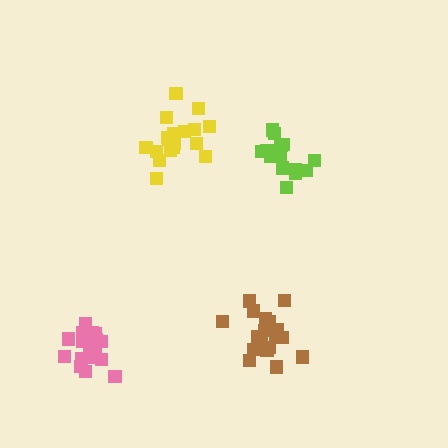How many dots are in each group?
Group 1: 20 dots, Group 2: 16 dots, Group 3: 19 dots, Group 4: 18 dots (73 total).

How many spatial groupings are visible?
There are 4 spatial groupings.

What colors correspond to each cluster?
The clusters are colored: pink, lime, yellow, brown.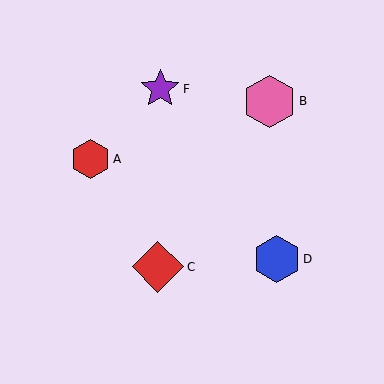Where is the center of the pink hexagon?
The center of the pink hexagon is at (269, 101).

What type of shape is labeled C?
Shape C is a red diamond.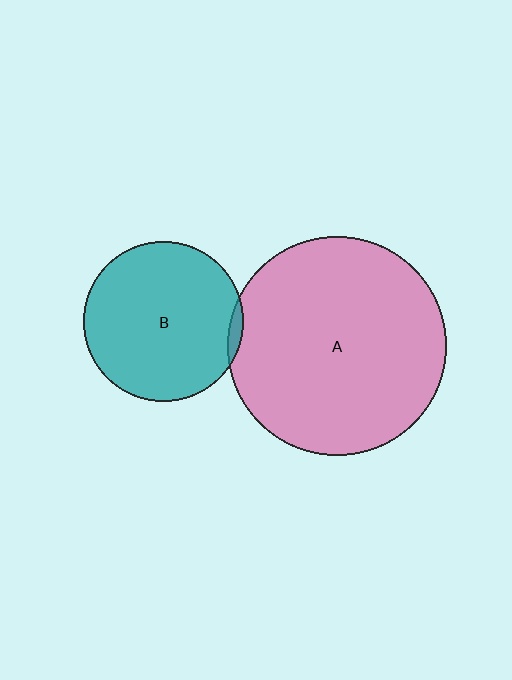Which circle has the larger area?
Circle A (pink).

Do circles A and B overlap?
Yes.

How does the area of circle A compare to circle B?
Approximately 1.9 times.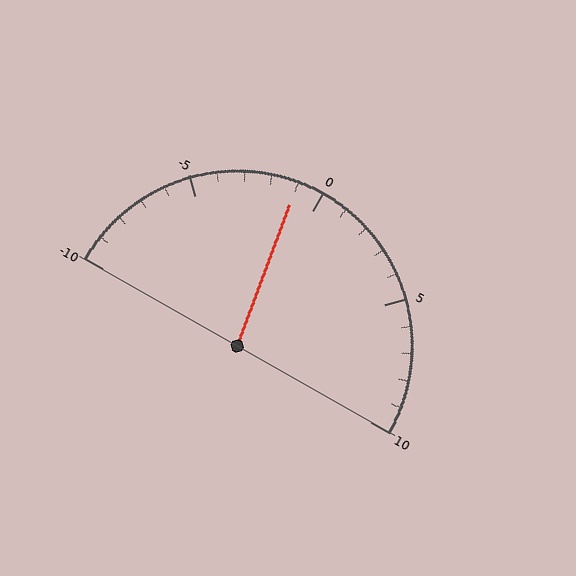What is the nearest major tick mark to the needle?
The nearest major tick mark is 0.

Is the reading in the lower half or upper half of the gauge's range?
The reading is in the lower half of the range (-10 to 10).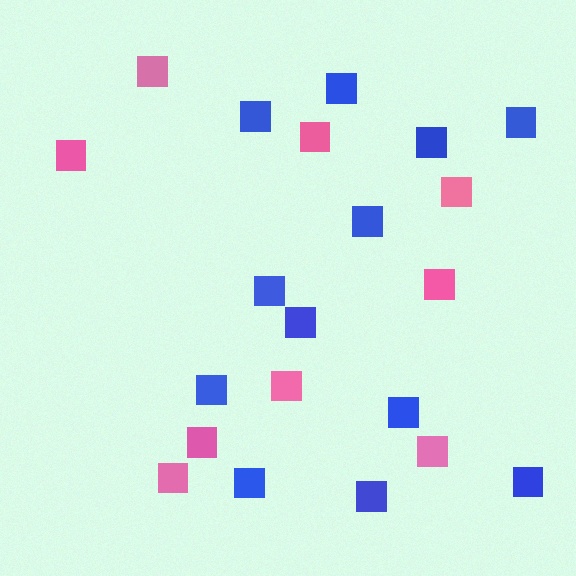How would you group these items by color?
There are 2 groups: one group of pink squares (9) and one group of blue squares (12).